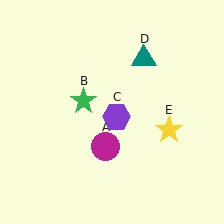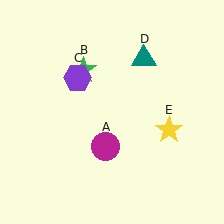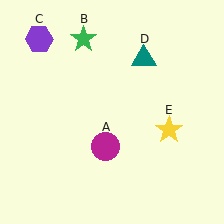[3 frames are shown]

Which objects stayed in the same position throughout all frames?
Magenta circle (object A) and teal triangle (object D) and yellow star (object E) remained stationary.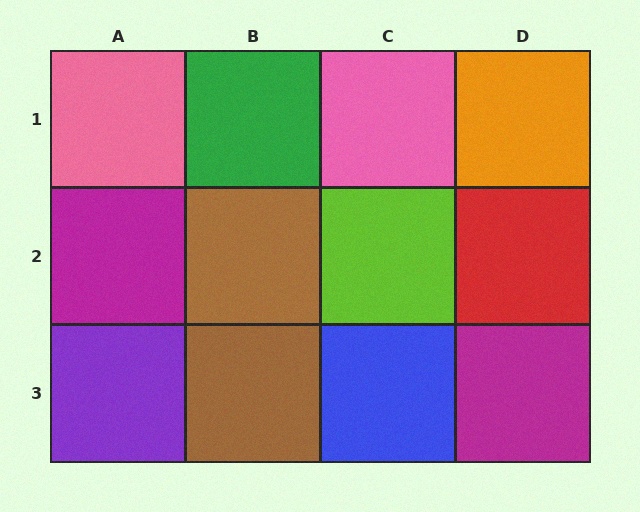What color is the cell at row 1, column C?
Pink.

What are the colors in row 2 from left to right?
Magenta, brown, lime, red.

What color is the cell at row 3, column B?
Brown.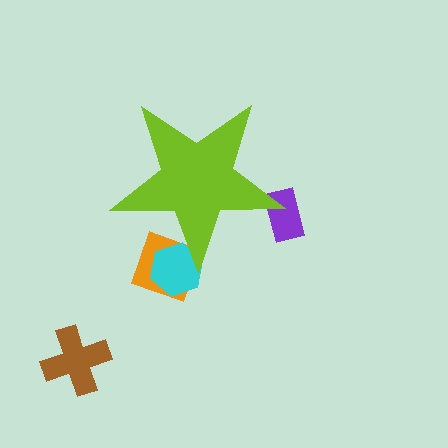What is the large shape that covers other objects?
A lime star.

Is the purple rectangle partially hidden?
Yes, the purple rectangle is partially hidden behind the lime star.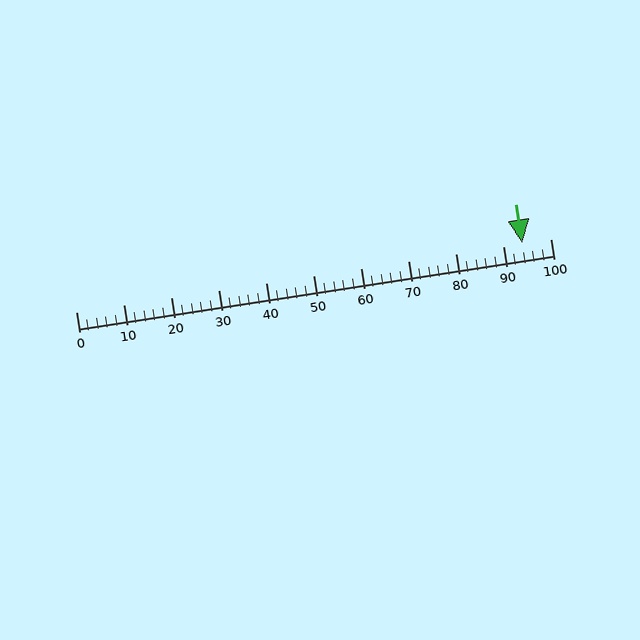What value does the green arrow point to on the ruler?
The green arrow points to approximately 94.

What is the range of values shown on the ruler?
The ruler shows values from 0 to 100.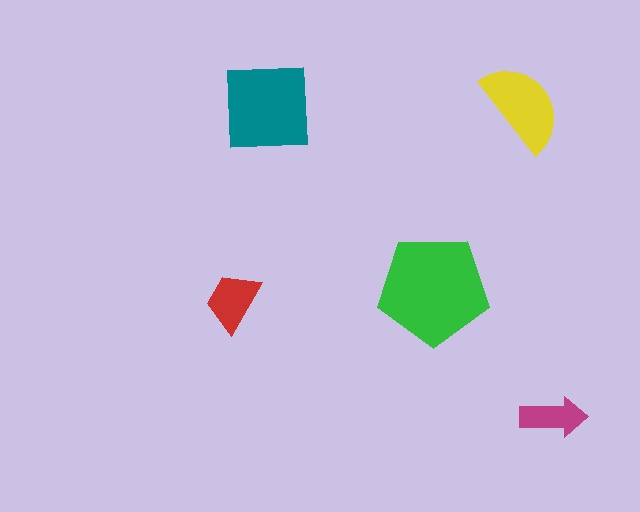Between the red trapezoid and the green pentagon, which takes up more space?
The green pentagon.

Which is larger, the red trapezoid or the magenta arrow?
The red trapezoid.